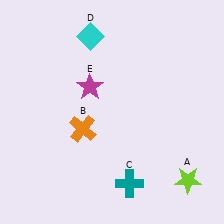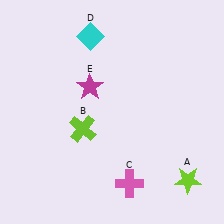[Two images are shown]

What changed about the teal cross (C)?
In Image 1, C is teal. In Image 2, it changed to pink.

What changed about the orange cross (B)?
In Image 1, B is orange. In Image 2, it changed to lime.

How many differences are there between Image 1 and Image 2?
There are 2 differences between the two images.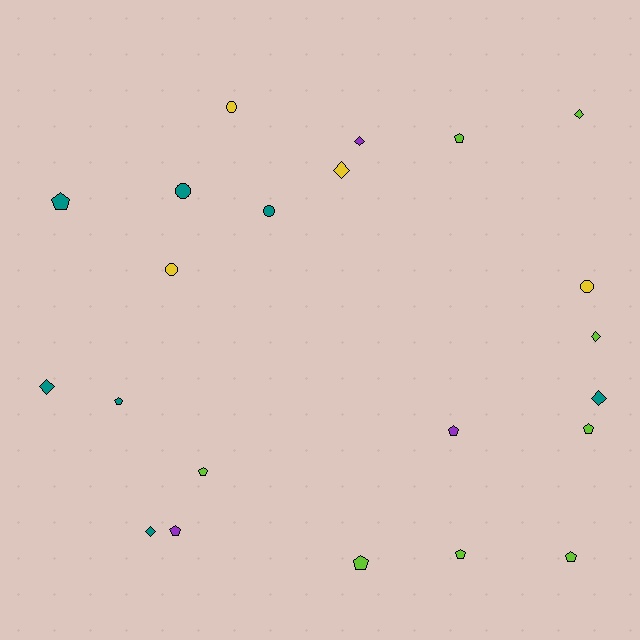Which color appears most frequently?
Lime, with 8 objects.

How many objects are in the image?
There are 22 objects.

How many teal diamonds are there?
There are 3 teal diamonds.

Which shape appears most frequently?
Pentagon, with 10 objects.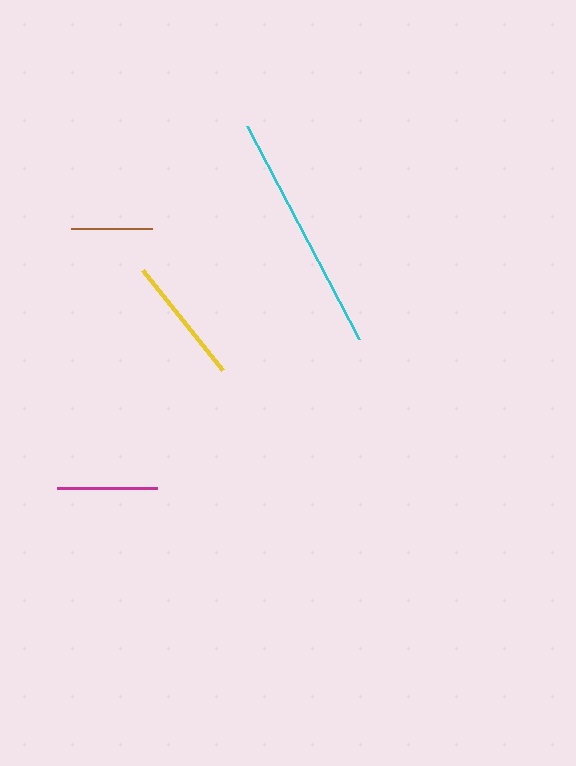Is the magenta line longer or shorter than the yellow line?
The yellow line is longer than the magenta line.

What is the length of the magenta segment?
The magenta segment is approximately 101 pixels long.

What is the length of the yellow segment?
The yellow segment is approximately 129 pixels long.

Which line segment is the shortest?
The brown line is the shortest at approximately 81 pixels.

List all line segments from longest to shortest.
From longest to shortest: cyan, yellow, magenta, brown.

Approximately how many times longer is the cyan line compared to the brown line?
The cyan line is approximately 3.0 times the length of the brown line.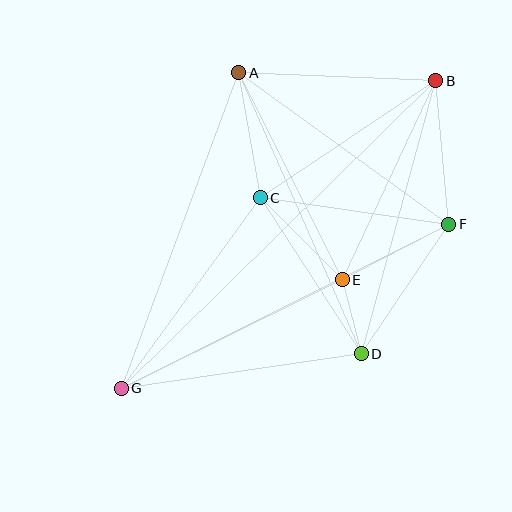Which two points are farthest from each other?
Points B and G are farthest from each other.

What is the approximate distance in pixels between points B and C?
The distance between B and C is approximately 211 pixels.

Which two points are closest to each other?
Points D and E are closest to each other.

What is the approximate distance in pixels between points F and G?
The distance between F and G is approximately 366 pixels.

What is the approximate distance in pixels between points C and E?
The distance between C and E is approximately 116 pixels.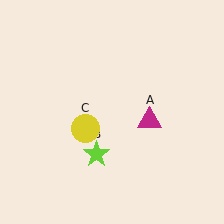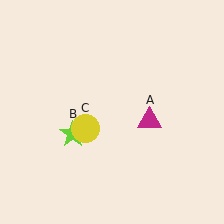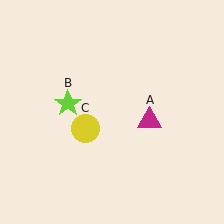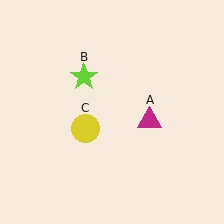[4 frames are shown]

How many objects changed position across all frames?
1 object changed position: lime star (object B).